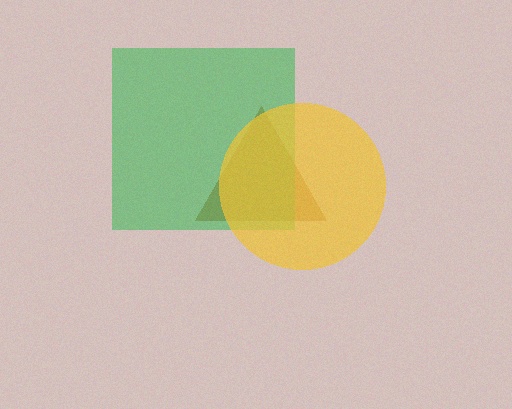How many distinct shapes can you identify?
There are 3 distinct shapes: a brown triangle, a green square, a yellow circle.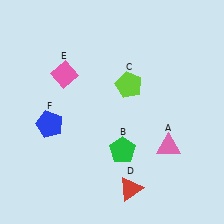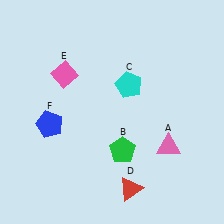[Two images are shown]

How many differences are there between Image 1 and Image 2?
There is 1 difference between the two images.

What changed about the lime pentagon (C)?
In Image 1, C is lime. In Image 2, it changed to cyan.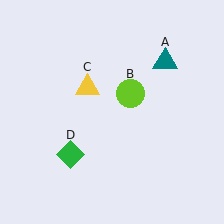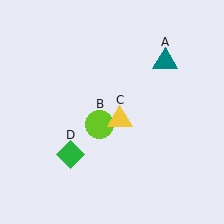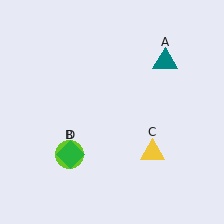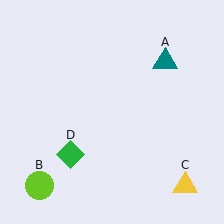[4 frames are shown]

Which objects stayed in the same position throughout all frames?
Teal triangle (object A) and green diamond (object D) remained stationary.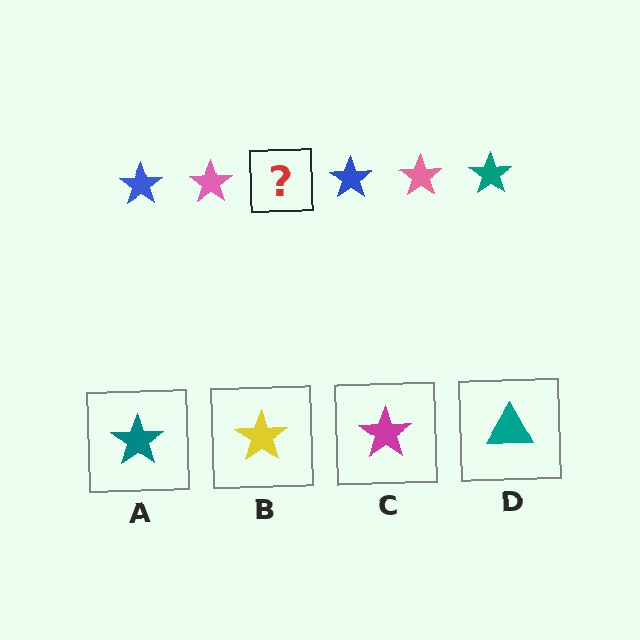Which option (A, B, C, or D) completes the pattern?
A.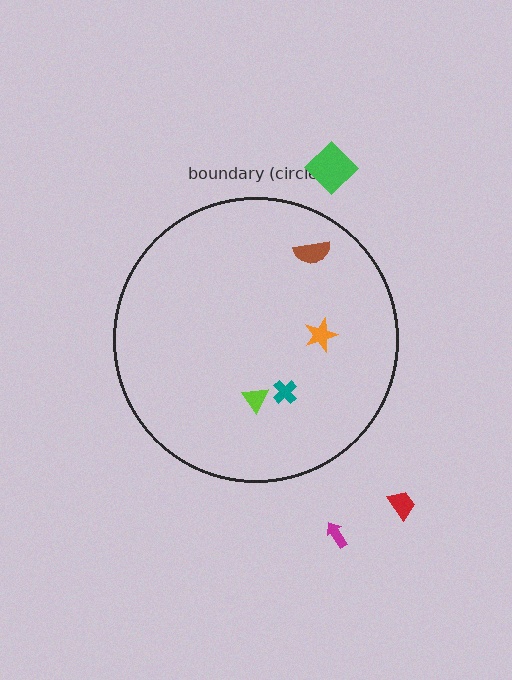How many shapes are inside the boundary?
4 inside, 3 outside.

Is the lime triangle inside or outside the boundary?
Inside.